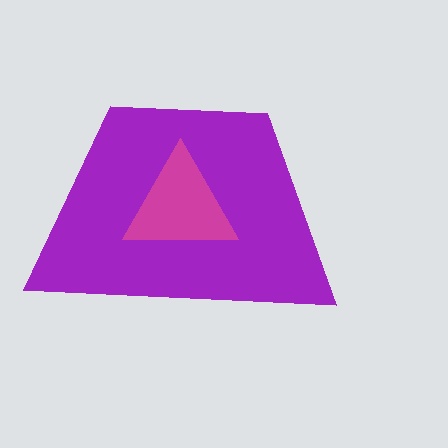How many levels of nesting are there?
2.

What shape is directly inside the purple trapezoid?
The magenta triangle.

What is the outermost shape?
The purple trapezoid.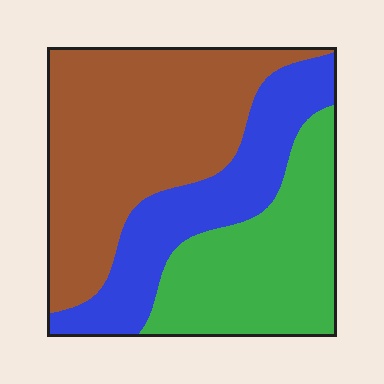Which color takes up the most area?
Brown, at roughly 45%.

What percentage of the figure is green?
Green covers 30% of the figure.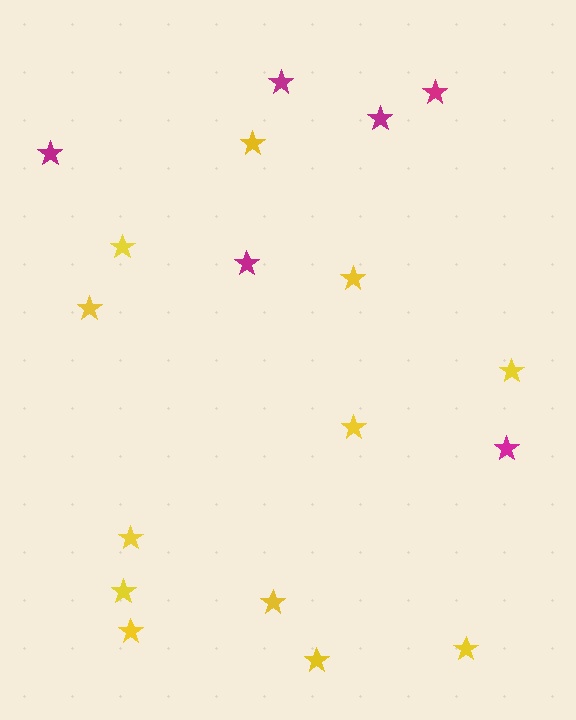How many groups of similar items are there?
There are 2 groups: one group of magenta stars (6) and one group of yellow stars (12).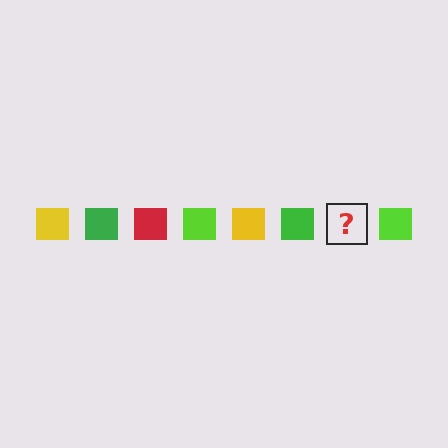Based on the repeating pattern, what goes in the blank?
The blank should be a red square.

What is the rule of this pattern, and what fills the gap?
The rule is that the pattern cycles through yellow, green, red, lime squares. The gap should be filled with a red square.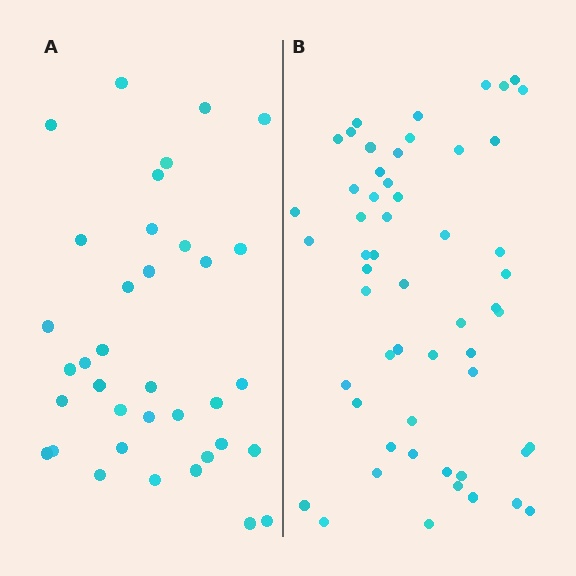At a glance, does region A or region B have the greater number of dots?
Region B (the right region) has more dots.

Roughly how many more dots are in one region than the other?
Region B has approximately 20 more dots than region A.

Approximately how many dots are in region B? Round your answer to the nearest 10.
About 60 dots. (The exact count is 55, which rounds to 60.)